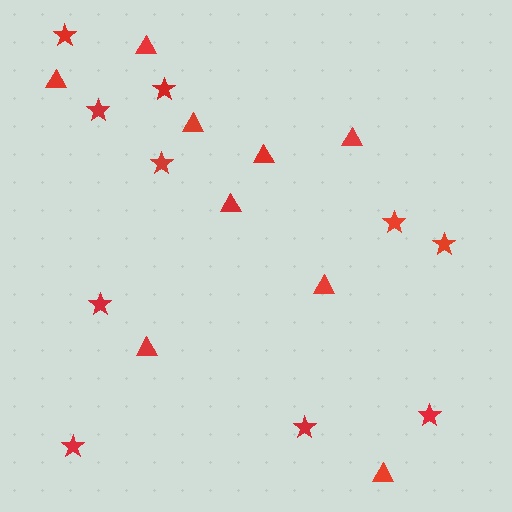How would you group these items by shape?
There are 2 groups: one group of triangles (9) and one group of stars (10).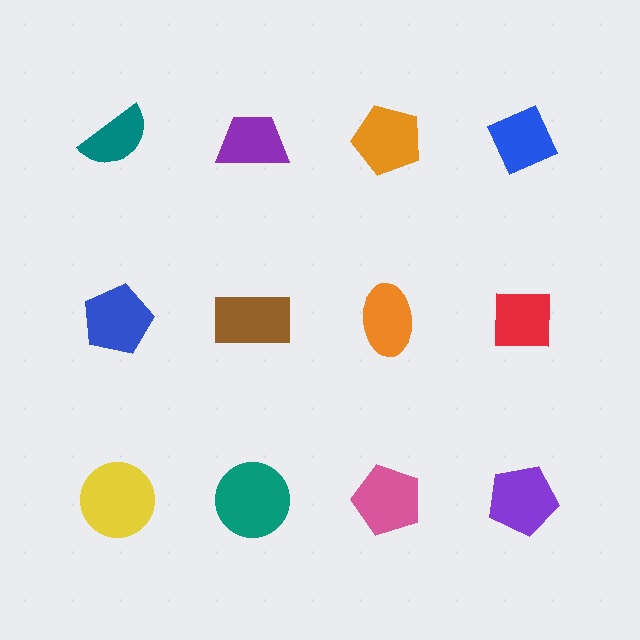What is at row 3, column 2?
A teal circle.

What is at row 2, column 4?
A red square.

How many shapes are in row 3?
4 shapes.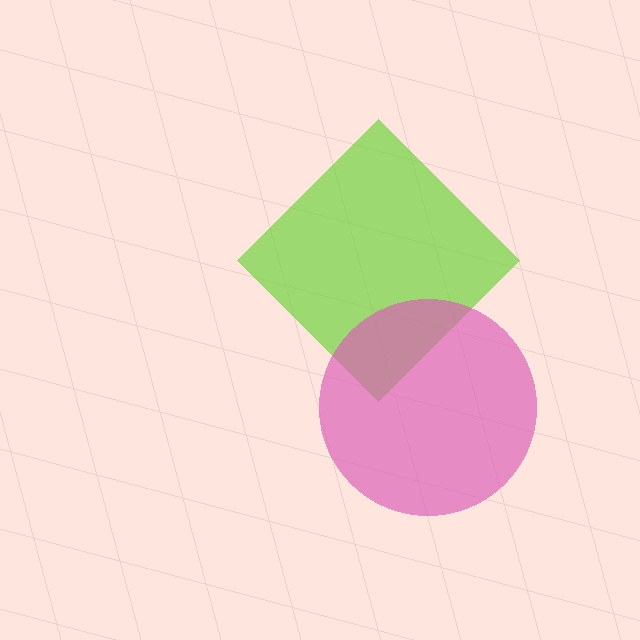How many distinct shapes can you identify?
There are 2 distinct shapes: a lime diamond, a pink circle.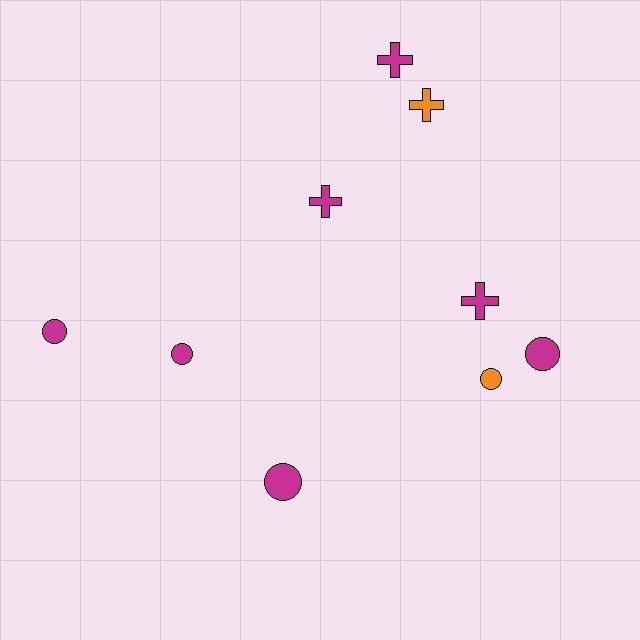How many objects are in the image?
There are 9 objects.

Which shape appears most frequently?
Circle, with 5 objects.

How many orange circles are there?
There is 1 orange circle.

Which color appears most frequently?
Magenta, with 7 objects.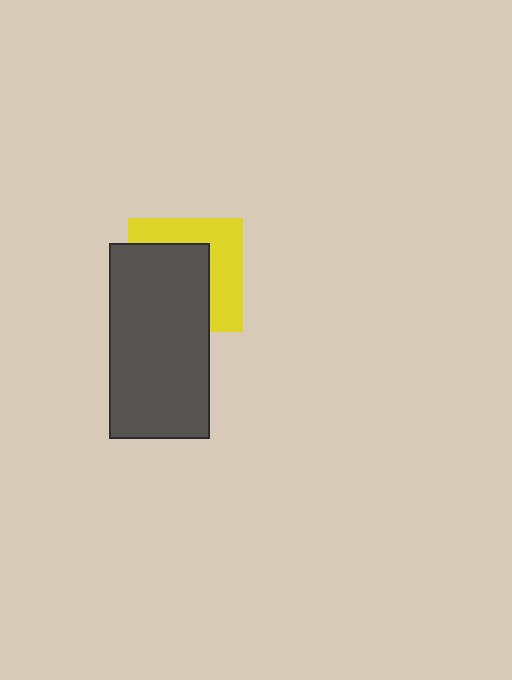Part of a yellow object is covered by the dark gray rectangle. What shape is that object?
It is a square.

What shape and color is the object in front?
The object in front is a dark gray rectangle.